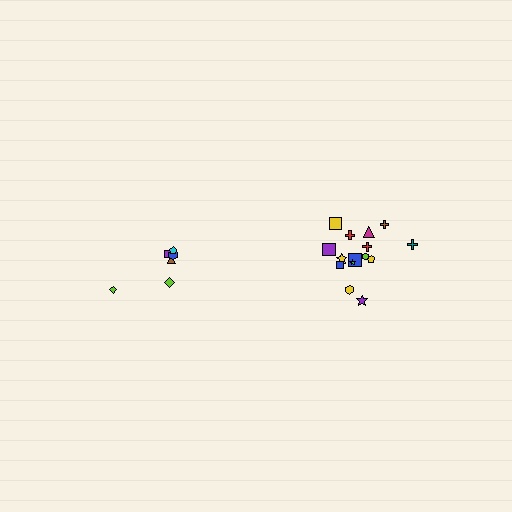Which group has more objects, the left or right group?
The right group.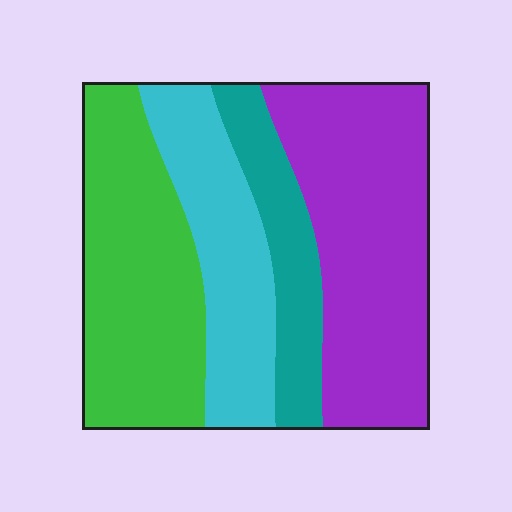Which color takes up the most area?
Purple, at roughly 35%.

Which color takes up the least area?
Teal, at roughly 15%.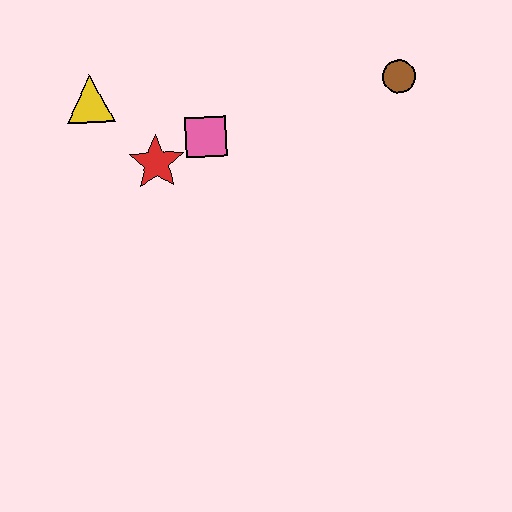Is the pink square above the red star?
Yes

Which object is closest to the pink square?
The red star is closest to the pink square.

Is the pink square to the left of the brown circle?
Yes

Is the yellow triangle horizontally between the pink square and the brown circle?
No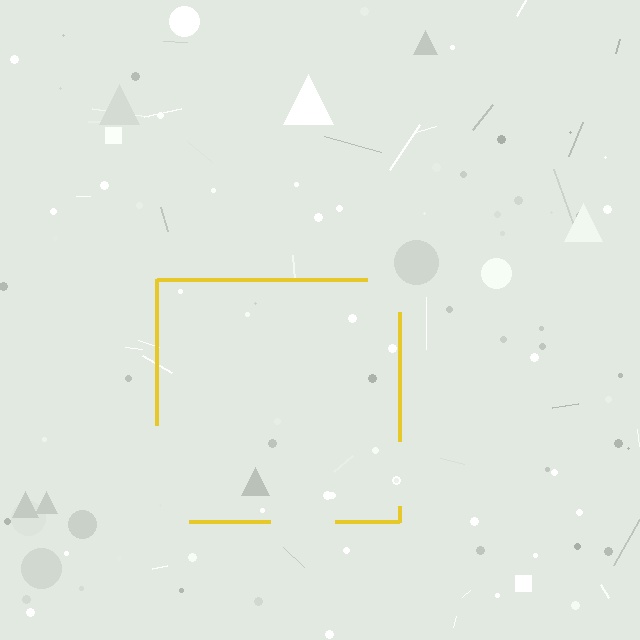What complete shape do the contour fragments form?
The contour fragments form a square.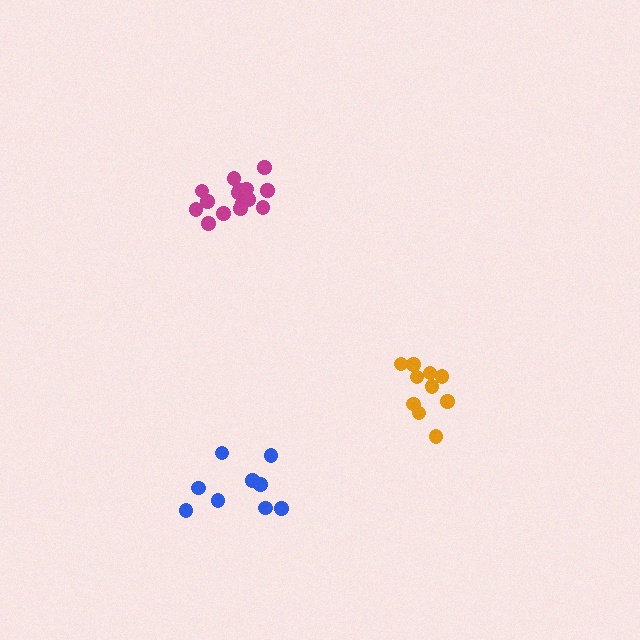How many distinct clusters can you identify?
There are 3 distinct clusters.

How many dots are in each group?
Group 1: 15 dots, Group 2: 10 dots, Group 3: 9 dots (34 total).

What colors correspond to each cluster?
The clusters are colored: magenta, orange, blue.